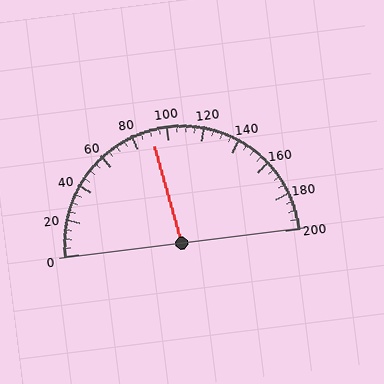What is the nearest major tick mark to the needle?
The nearest major tick mark is 80.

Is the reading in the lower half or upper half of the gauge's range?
The reading is in the lower half of the range (0 to 200).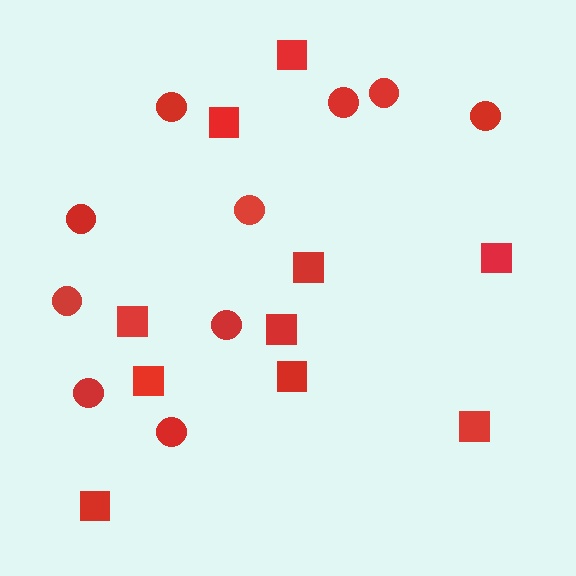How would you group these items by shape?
There are 2 groups: one group of circles (10) and one group of squares (10).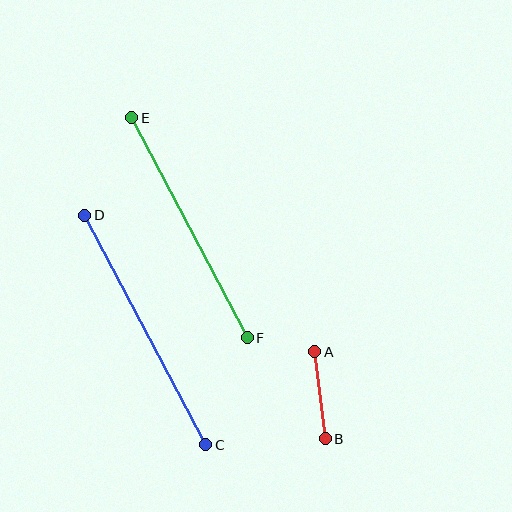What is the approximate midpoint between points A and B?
The midpoint is at approximately (320, 395) pixels.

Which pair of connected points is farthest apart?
Points C and D are farthest apart.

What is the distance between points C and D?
The distance is approximately 259 pixels.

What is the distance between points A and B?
The distance is approximately 87 pixels.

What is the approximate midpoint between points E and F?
The midpoint is at approximately (190, 228) pixels.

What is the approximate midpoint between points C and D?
The midpoint is at approximately (145, 330) pixels.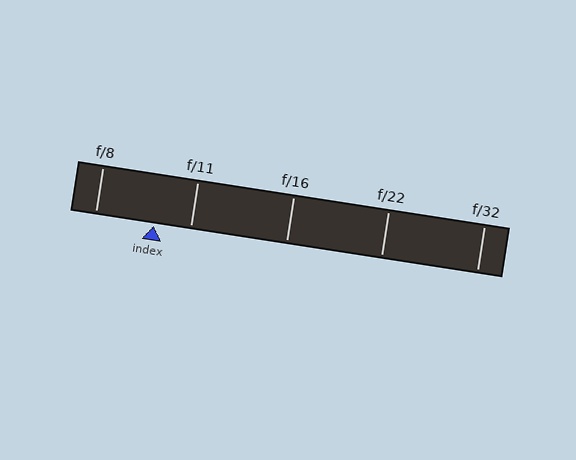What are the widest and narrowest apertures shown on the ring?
The widest aperture shown is f/8 and the narrowest is f/32.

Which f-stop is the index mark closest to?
The index mark is closest to f/11.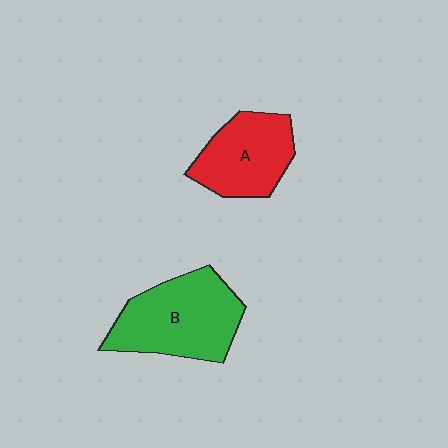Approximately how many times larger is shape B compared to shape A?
Approximately 1.3 times.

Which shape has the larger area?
Shape B (green).